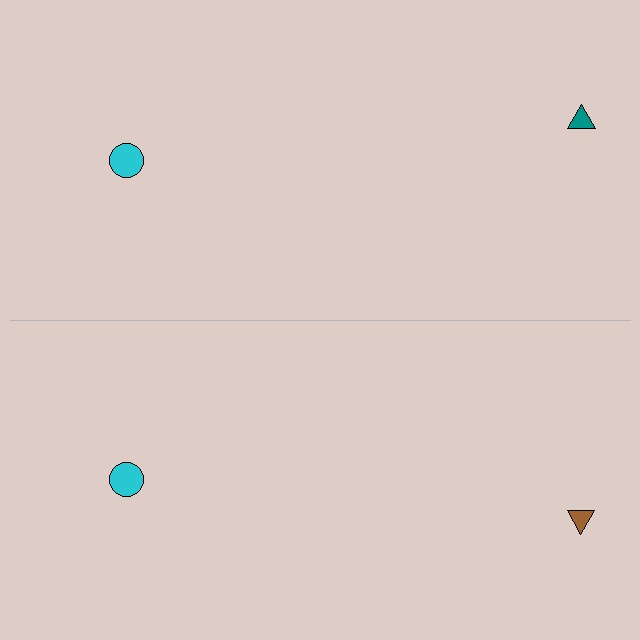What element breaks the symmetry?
The brown triangle on the bottom side breaks the symmetry — its mirror counterpart is teal.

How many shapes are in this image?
There are 4 shapes in this image.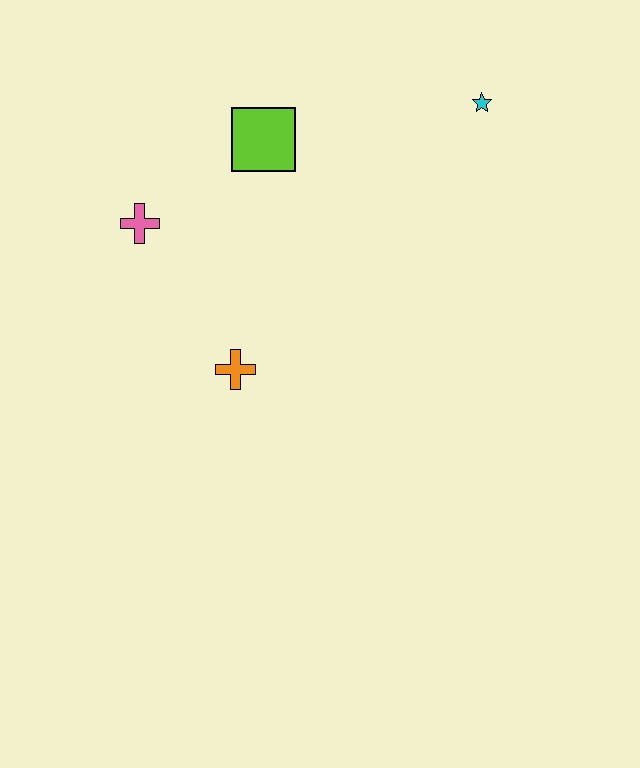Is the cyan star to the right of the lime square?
Yes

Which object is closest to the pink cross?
The lime square is closest to the pink cross.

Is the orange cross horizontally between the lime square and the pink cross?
Yes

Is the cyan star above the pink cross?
Yes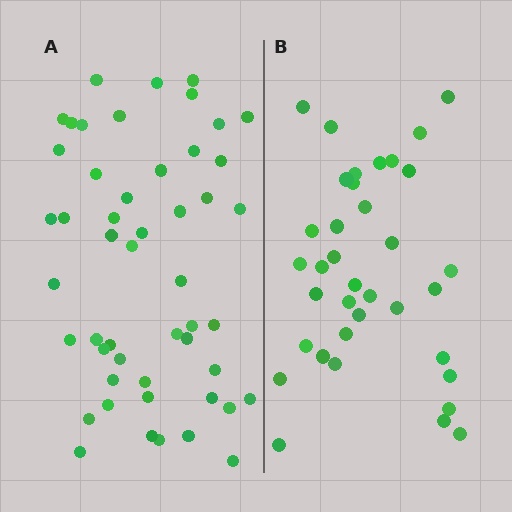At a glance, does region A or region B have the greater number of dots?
Region A (the left region) has more dots.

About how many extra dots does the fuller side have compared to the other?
Region A has approximately 15 more dots than region B.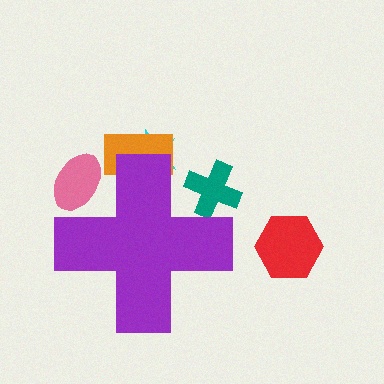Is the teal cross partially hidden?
Yes, the teal cross is partially hidden behind the purple cross.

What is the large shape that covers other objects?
A purple cross.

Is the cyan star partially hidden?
Yes, the cyan star is partially hidden behind the purple cross.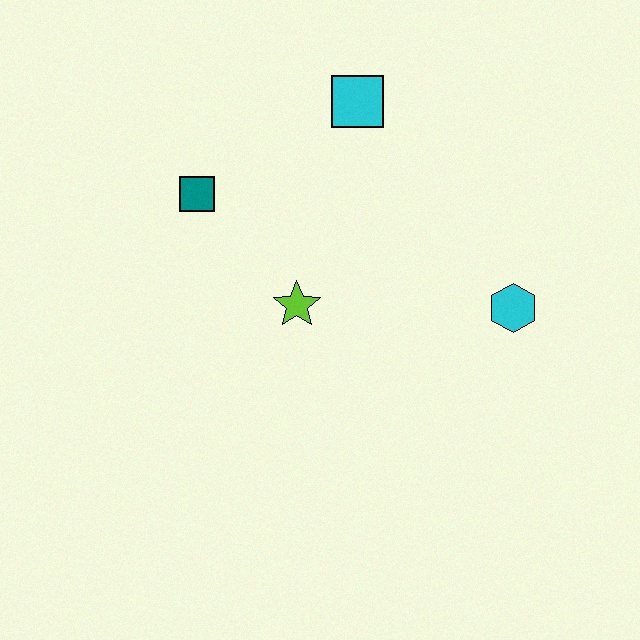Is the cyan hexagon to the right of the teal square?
Yes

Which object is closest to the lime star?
The teal square is closest to the lime star.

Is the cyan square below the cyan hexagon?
No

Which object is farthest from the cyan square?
The cyan hexagon is farthest from the cyan square.